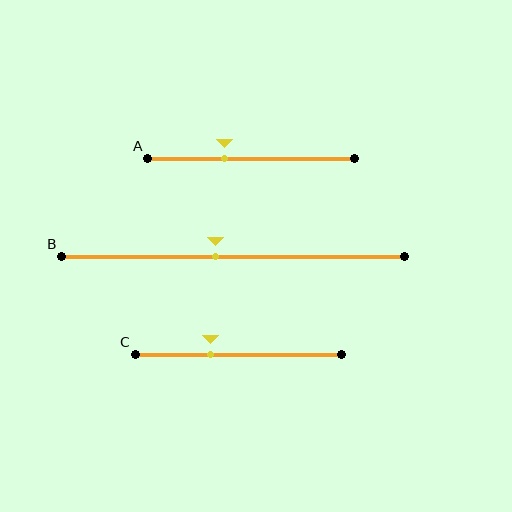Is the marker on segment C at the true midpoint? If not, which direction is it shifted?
No, the marker on segment C is shifted to the left by about 13% of the segment length.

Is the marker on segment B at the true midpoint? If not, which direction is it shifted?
No, the marker on segment B is shifted to the left by about 5% of the segment length.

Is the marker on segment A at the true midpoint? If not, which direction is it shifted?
No, the marker on segment A is shifted to the left by about 13% of the segment length.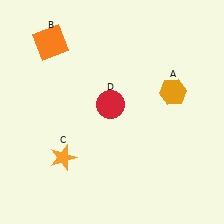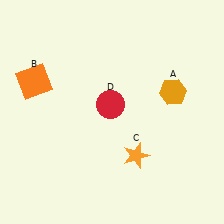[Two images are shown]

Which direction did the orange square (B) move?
The orange square (B) moved down.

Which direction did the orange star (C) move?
The orange star (C) moved right.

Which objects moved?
The objects that moved are: the orange square (B), the orange star (C).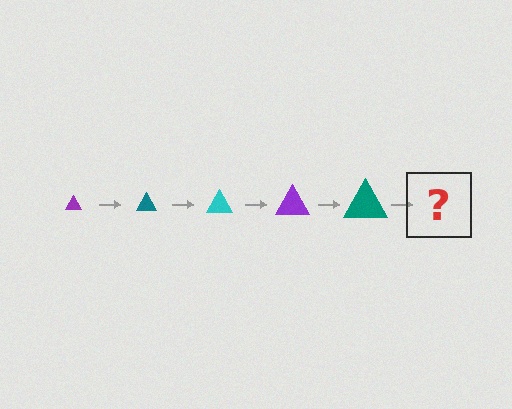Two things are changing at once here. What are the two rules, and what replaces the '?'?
The two rules are that the triangle grows larger each step and the color cycles through purple, teal, and cyan. The '?' should be a cyan triangle, larger than the previous one.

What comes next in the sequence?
The next element should be a cyan triangle, larger than the previous one.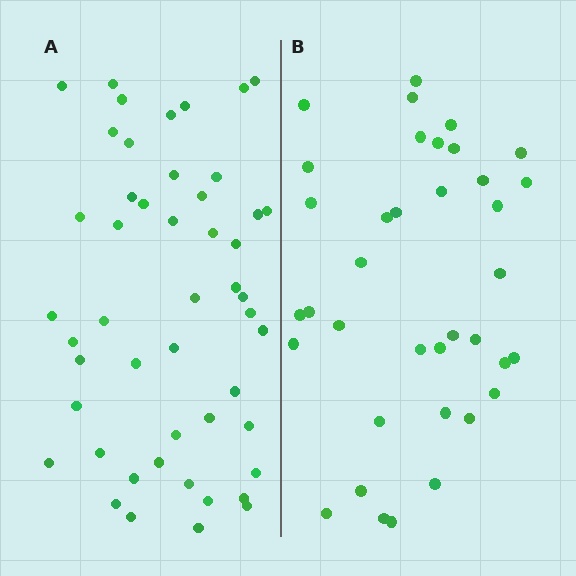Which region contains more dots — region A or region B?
Region A (the left region) has more dots.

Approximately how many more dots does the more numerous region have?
Region A has roughly 12 or so more dots than region B.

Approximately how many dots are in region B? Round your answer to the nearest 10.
About 40 dots. (The exact count is 37, which rounds to 40.)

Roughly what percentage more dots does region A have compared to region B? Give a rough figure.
About 30% more.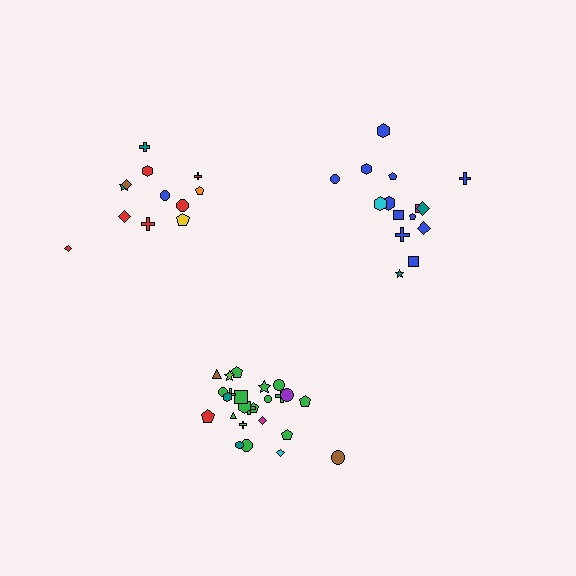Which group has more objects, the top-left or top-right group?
The top-right group.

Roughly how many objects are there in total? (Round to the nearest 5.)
Roughly 50 objects in total.